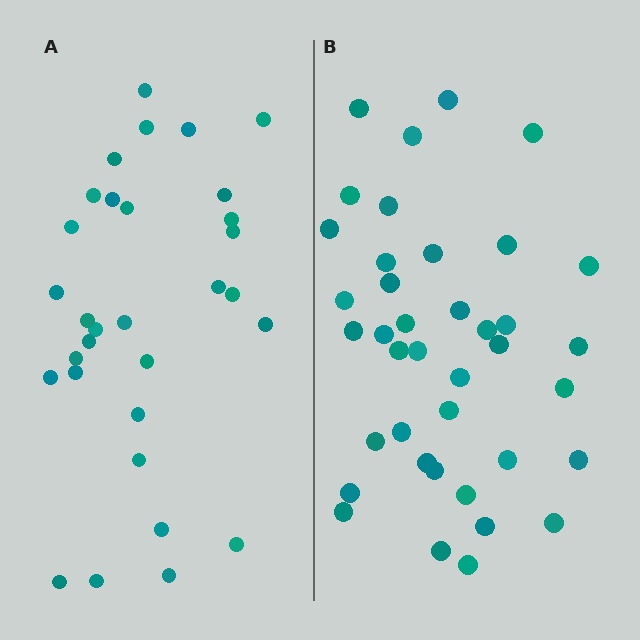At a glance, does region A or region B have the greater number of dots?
Region B (the right region) has more dots.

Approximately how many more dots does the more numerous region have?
Region B has roughly 8 or so more dots than region A.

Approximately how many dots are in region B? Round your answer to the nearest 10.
About 40 dots. (The exact count is 39, which rounds to 40.)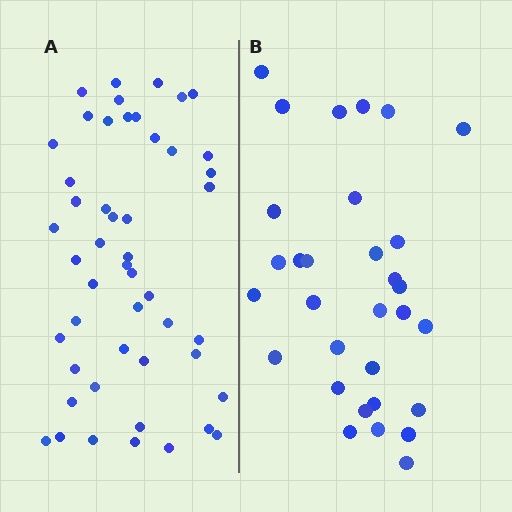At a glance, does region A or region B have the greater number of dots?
Region A (the left region) has more dots.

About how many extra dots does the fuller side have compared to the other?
Region A has approximately 20 more dots than region B.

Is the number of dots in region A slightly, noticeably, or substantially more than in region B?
Region A has substantially more. The ratio is roughly 1.6 to 1.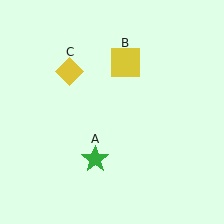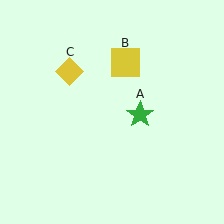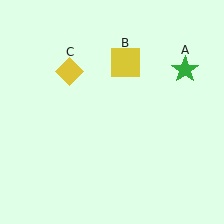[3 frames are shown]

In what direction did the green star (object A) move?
The green star (object A) moved up and to the right.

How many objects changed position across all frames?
1 object changed position: green star (object A).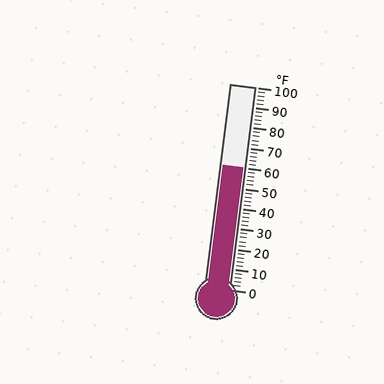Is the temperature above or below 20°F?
The temperature is above 20°F.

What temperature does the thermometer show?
The thermometer shows approximately 60°F.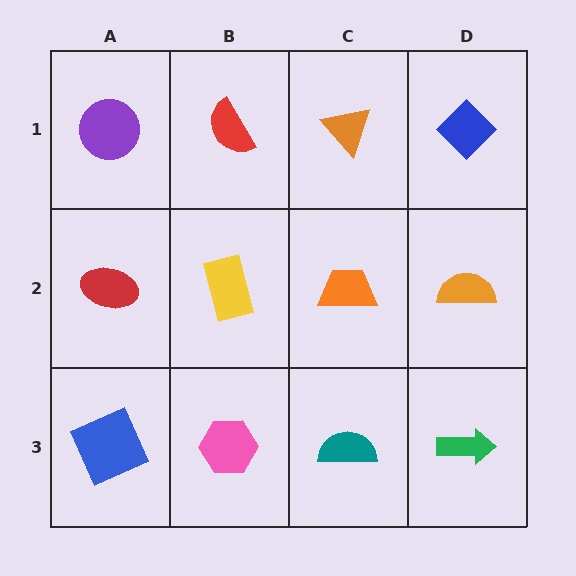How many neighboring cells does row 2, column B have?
4.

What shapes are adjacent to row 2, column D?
A blue diamond (row 1, column D), a green arrow (row 3, column D), an orange trapezoid (row 2, column C).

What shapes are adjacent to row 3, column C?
An orange trapezoid (row 2, column C), a pink hexagon (row 3, column B), a green arrow (row 3, column D).